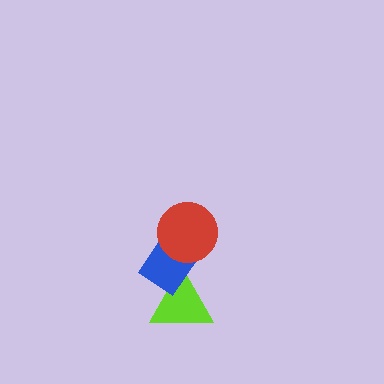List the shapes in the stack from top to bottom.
From top to bottom: the red circle, the blue rectangle, the lime triangle.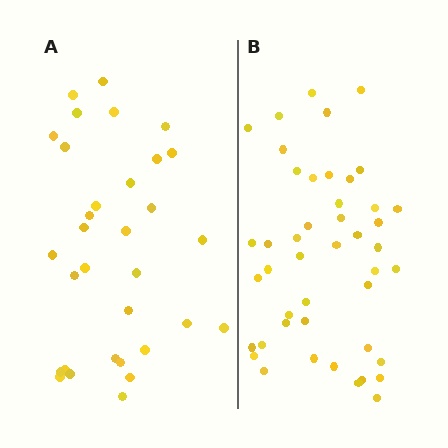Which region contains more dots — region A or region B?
Region B (the right region) has more dots.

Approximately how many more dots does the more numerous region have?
Region B has approximately 15 more dots than region A.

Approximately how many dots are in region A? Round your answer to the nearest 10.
About 30 dots. (The exact count is 32, which rounds to 30.)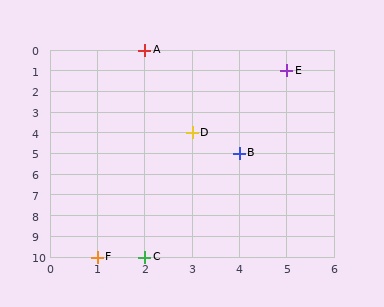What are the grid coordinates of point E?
Point E is at grid coordinates (5, 1).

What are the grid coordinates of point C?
Point C is at grid coordinates (2, 10).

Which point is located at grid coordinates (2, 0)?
Point A is at (2, 0).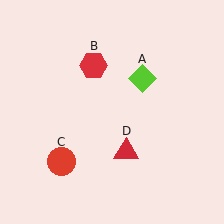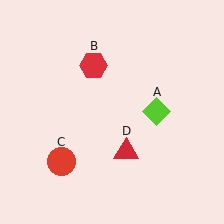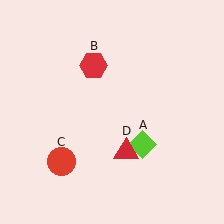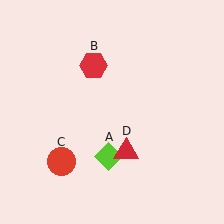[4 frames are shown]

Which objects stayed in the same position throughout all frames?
Red hexagon (object B) and red circle (object C) and red triangle (object D) remained stationary.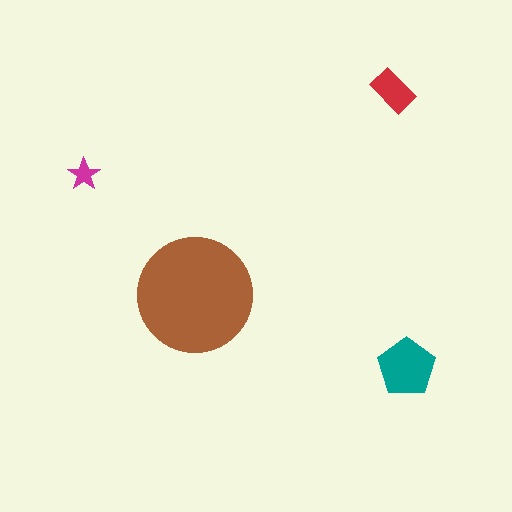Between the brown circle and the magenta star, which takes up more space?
The brown circle.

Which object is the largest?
The brown circle.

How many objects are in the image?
There are 4 objects in the image.